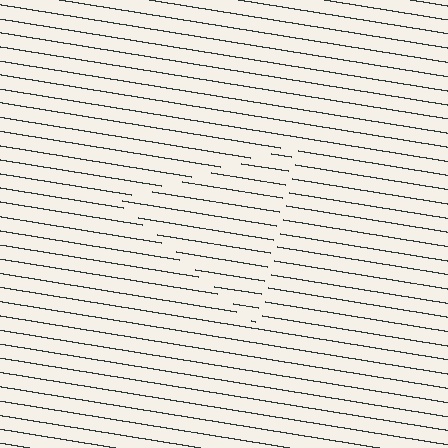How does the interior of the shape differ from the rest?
The interior of the shape contains the same grating, shifted by half a period — the contour is defined by the phase discontinuity where line-ends from the inner and outer gratings abut.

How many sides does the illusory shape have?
3 sides — the line-ends trace a triangle.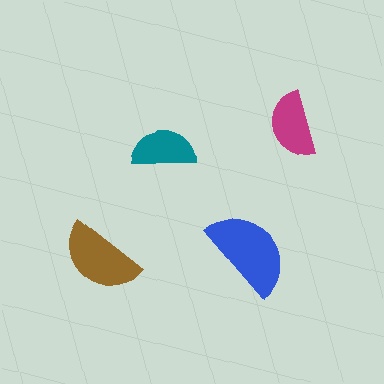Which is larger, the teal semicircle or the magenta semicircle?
The magenta one.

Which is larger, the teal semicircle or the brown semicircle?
The brown one.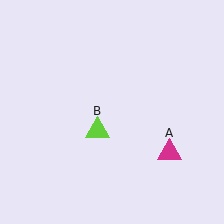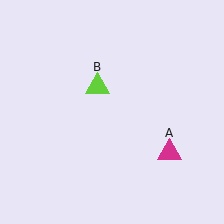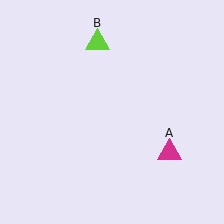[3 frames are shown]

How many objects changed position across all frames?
1 object changed position: lime triangle (object B).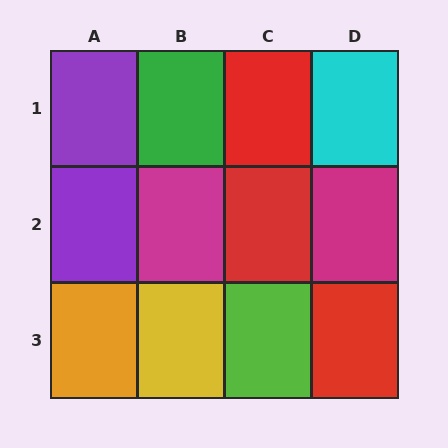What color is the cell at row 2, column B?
Magenta.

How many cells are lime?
1 cell is lime.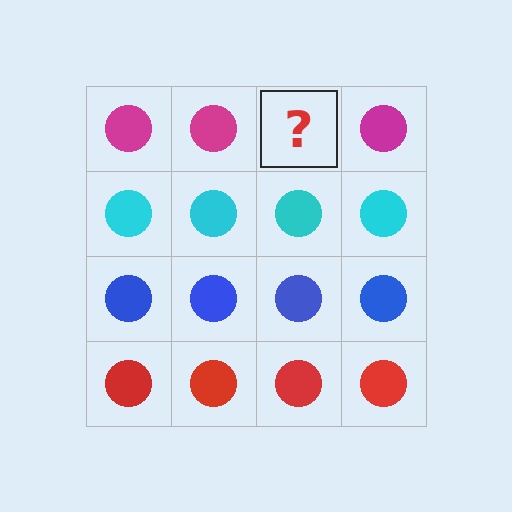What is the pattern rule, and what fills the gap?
The rule is that each row has a consistent color. The gap should be filled with a magenta circle.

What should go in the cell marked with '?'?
The missing cell should contain a magenta circle.